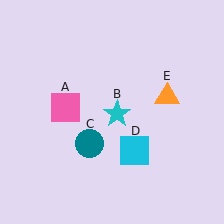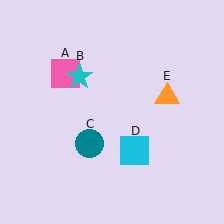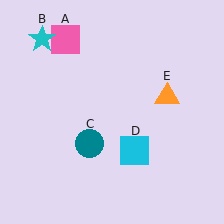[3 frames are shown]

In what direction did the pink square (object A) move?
The pink square (object A) moved up.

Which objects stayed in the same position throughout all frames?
Teal circle (object C) and cyan square (object D) and orange triangle (object E) remained stationary.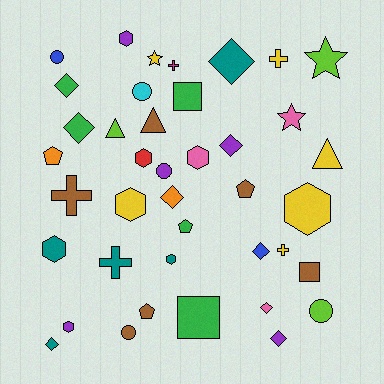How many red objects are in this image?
There is 1 red object.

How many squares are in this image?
There are 3 squares.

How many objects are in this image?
There are 40 objects.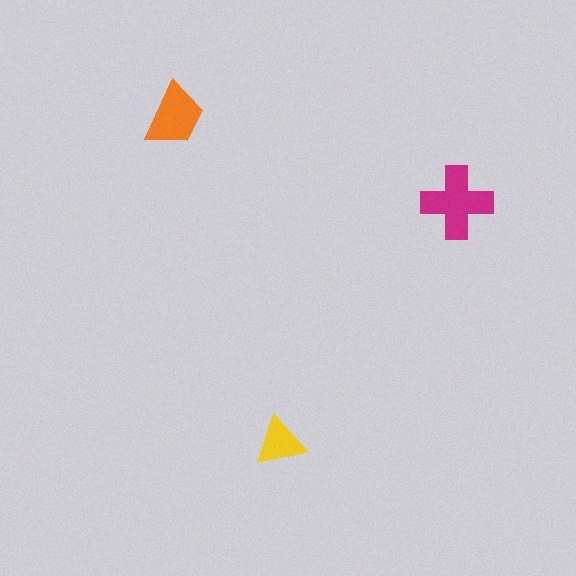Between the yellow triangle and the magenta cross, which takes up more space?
The magenta cross.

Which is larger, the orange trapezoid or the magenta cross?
The magenta cross.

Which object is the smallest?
The yellow triangle.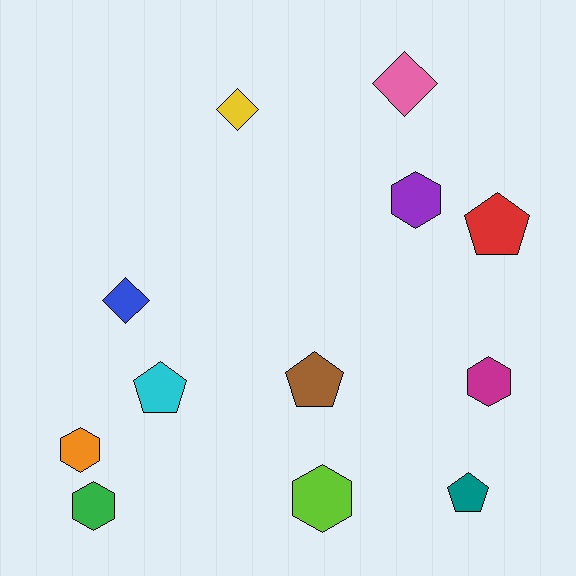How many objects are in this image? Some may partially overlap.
There are 12 objects.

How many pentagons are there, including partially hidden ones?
There are 4 pentagons.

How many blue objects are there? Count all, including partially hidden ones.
There is 1 blue object.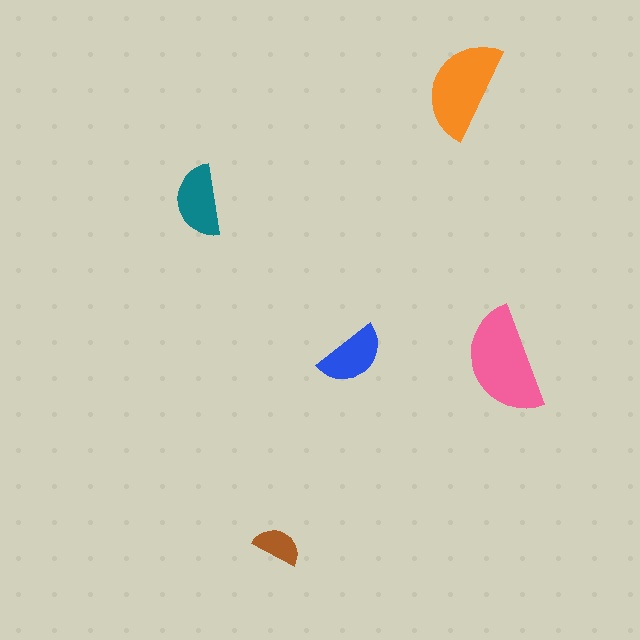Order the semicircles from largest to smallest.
the pink one, the orange one, the teal one, the blue one, the brown one.